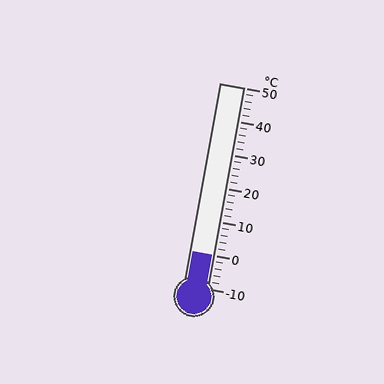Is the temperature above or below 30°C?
The temperature is below 30°C.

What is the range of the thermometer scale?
The thermometer scale ranges from -10°C to 50°C.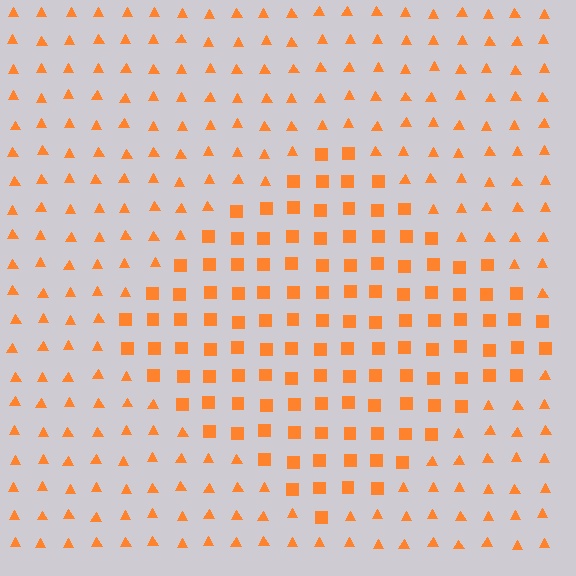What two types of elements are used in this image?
The image uses squares inside the diamond region and triangles outside it.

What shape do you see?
I see a diamond.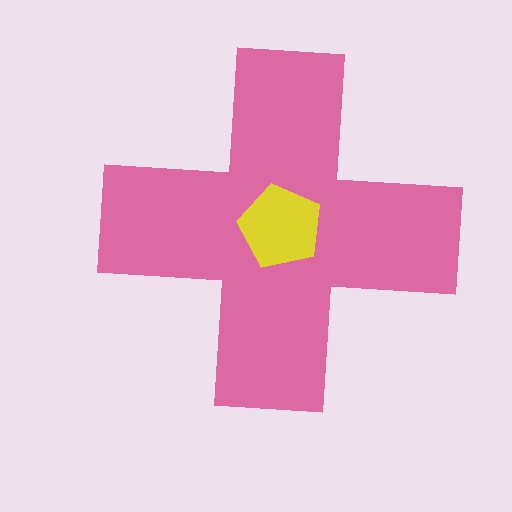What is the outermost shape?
The pink cross.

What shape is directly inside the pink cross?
The yellow pentagon.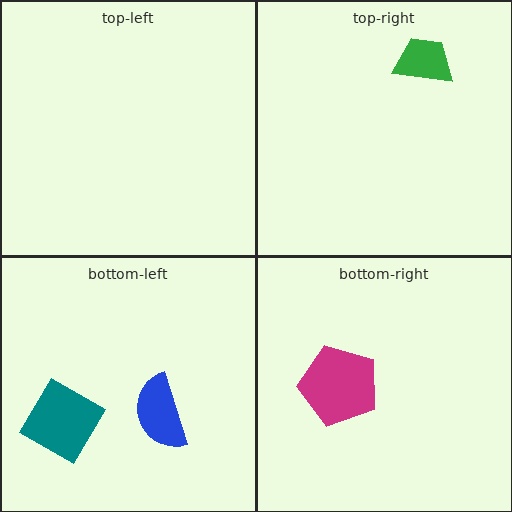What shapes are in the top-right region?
The green trapezoid.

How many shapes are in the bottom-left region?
2.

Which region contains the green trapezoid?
The top-right region.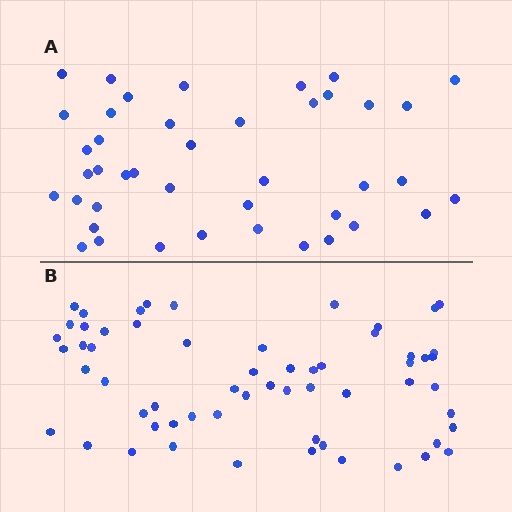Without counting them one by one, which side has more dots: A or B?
Region B (the bottom region) has more dots.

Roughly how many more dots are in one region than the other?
Region B has approximately 20 more dots than region A.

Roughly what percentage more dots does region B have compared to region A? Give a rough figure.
About 45% more.